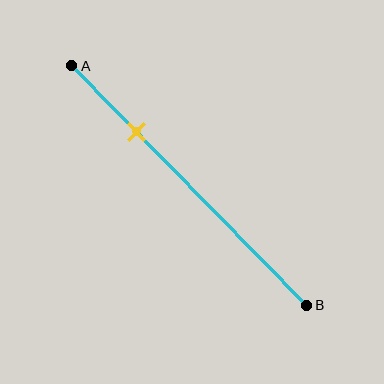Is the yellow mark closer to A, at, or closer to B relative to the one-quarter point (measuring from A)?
The yellow mark is approximately at the one-quarter point of segment AB.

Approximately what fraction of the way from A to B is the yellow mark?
The yellow mark is approximately 30% of the way from A to B.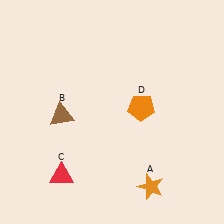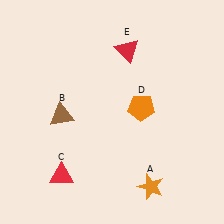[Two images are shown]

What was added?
A red triangle (E) was added in Image 2.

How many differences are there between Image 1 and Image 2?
There is 1 difference between the two images.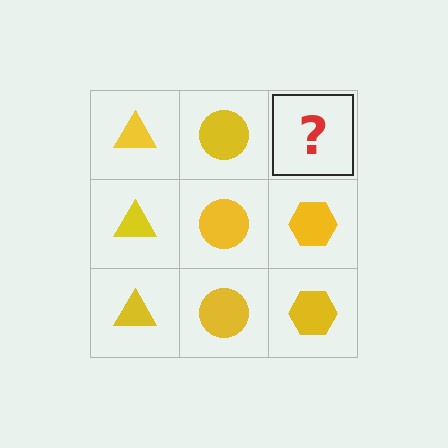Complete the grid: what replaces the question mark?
The question mark should be replaced with a yellow hexagon.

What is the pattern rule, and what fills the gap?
The rule is that each column has a consistent shape. The gap should be filled with a yellow hexagon.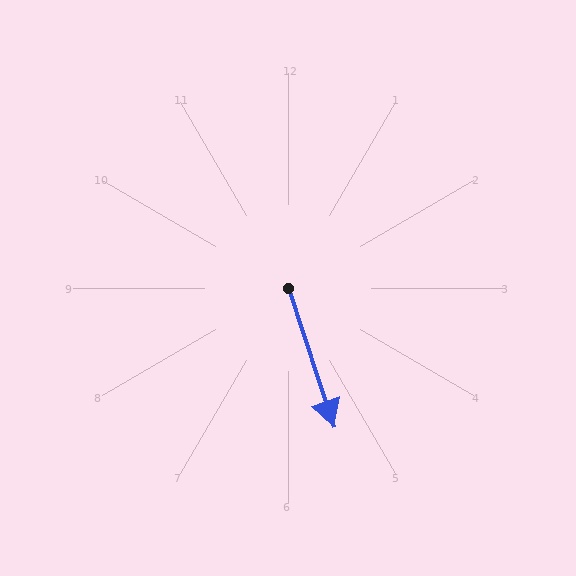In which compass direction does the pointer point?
South.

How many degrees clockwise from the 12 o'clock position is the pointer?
Approximately 162 degrees.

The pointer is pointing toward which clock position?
Roughly 5 o'clock.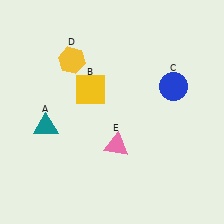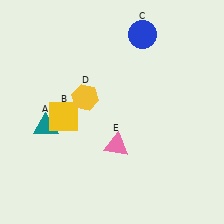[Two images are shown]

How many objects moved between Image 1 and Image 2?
3 objects moved between the two images.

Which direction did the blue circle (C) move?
The blue circle (C) moved up.